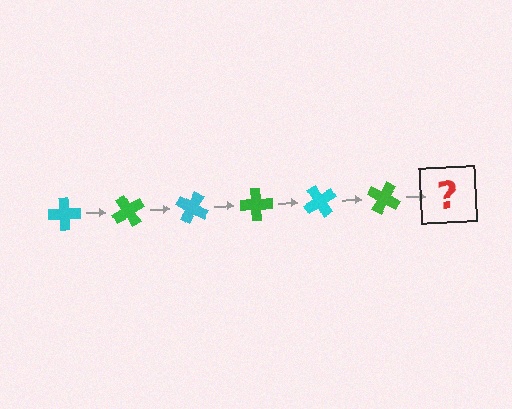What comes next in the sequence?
The next element should be a cyan cross, rotated 360 degrees from the start.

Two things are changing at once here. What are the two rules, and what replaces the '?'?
The two rules are that it rotates 60 degrees each step and the color cycles through cyan and green. The '?' should be a cyan cross, rotated 360 degrees from the start.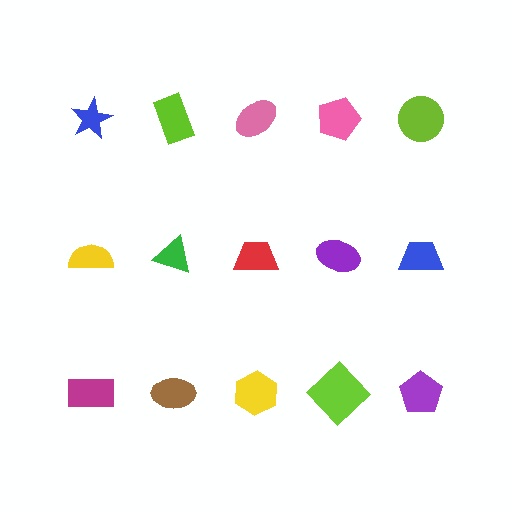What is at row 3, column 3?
A yellow hexagon.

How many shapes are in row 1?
5 shapes.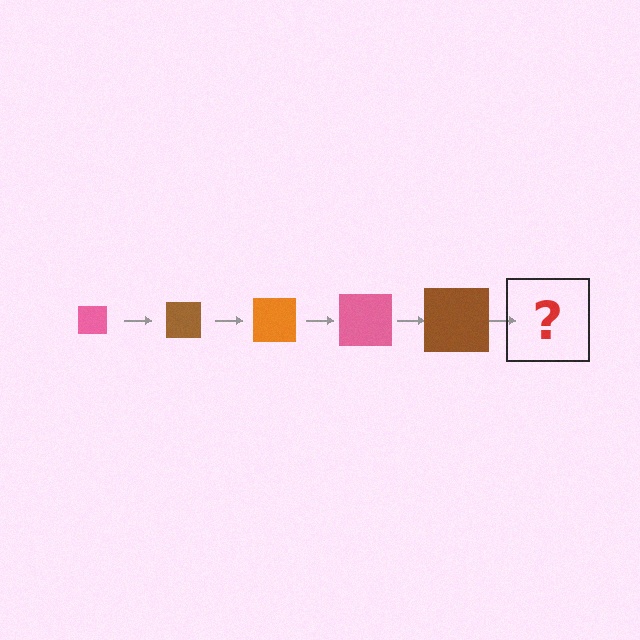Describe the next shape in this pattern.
It should be an orange square, larger than the previous one.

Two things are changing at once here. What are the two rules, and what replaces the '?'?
The two rules are that the square grows larger each step and the color cycles through pink, brown, and orange. The '?' should be an orange square, larger than the previous one.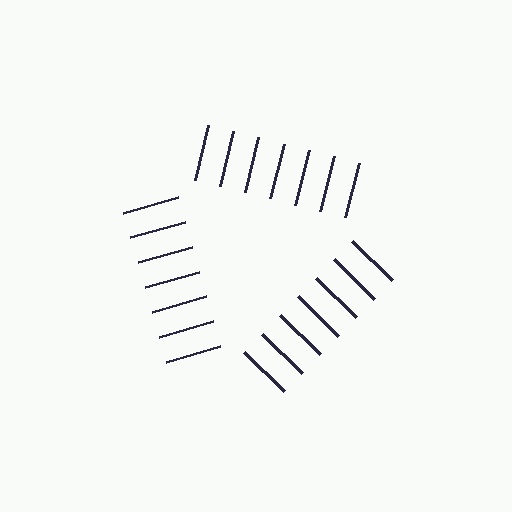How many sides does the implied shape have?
3 sides — the line-ends trace a triangle.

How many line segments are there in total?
21 — 7 along each of the 3 edges.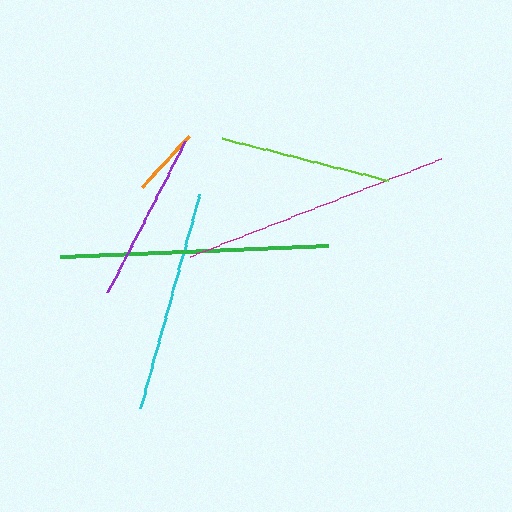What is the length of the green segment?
The green segment is approximately 268 pixels long.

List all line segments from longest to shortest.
From longest to shortest: magenta, green, cyan, lime, purple, orange.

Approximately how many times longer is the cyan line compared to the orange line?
The cyan line is approximately 3.2 times the length of the orange line.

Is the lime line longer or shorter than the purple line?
The lime line is longer than the purple line.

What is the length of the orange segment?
The orange segment is approximately 69 pixels long.